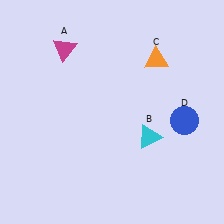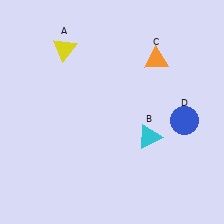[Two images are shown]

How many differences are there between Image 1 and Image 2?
There is 1 difference between the two images.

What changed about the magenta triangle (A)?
In Image 1, A is magenta. In Image 2, it changed to yellow.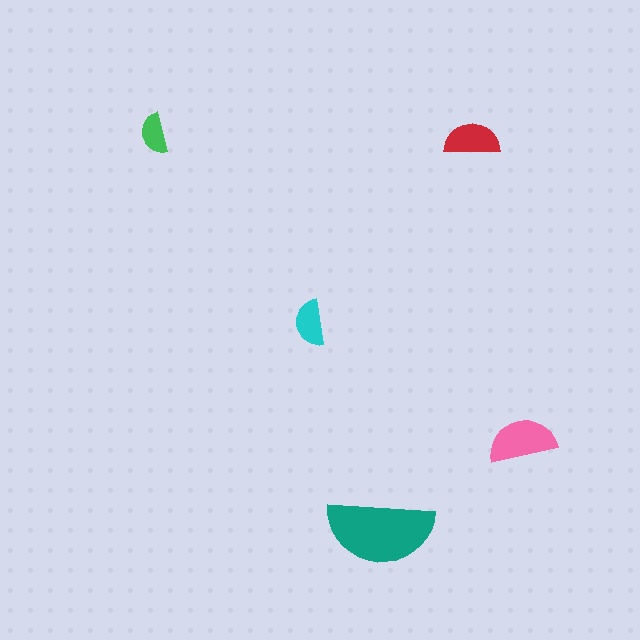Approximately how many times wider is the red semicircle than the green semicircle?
About 1.5 times wider.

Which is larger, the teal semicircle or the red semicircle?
The teal one.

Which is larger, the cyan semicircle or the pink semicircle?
The pink one.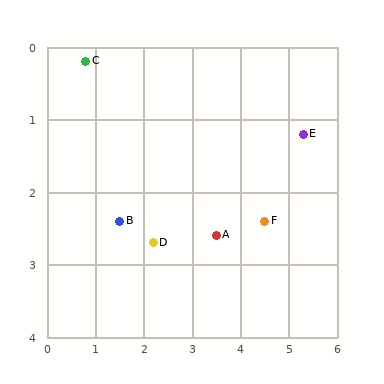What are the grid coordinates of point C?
Point C is at approximately (0.8, 0.2).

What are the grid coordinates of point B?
Point B is at approximately (1.5, 2.4).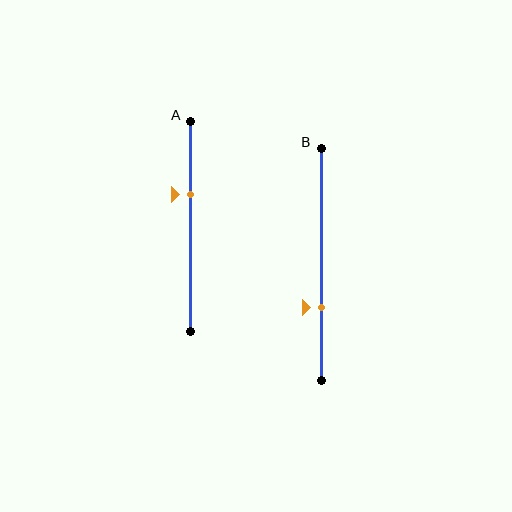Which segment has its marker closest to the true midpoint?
Segment A has its marker closest to the true midpoint.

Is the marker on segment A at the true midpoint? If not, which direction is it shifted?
No, the marker on segment A is shifted upward by about 15% of the segment length.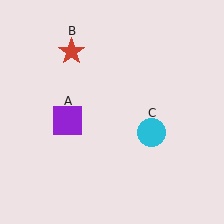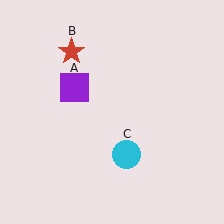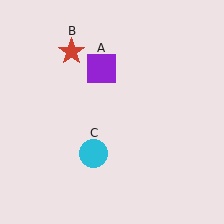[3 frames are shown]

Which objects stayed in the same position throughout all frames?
Red star (object B) remained stationary.